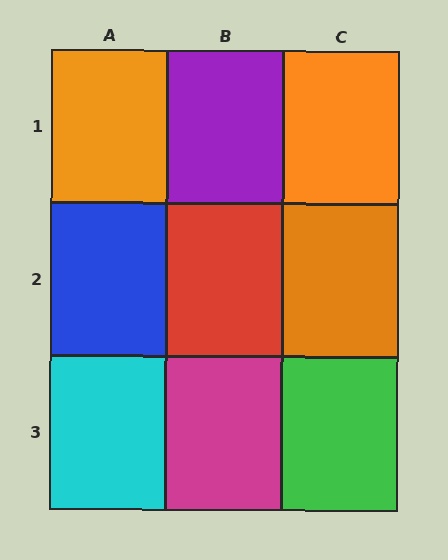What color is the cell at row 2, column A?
Blue.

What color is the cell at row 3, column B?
Magenta.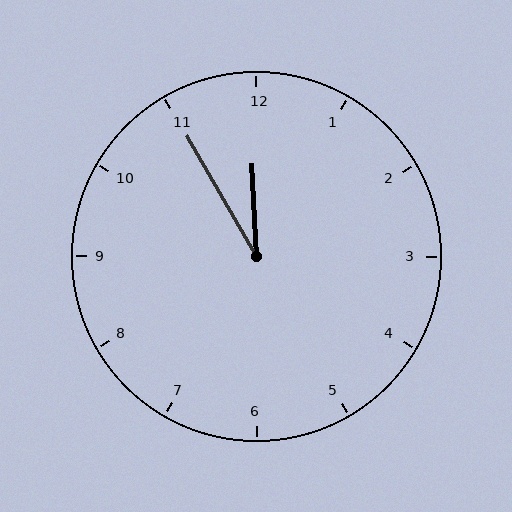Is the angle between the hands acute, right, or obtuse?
It is acute.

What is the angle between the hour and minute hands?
Approximately 28 degrees.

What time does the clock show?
11:55.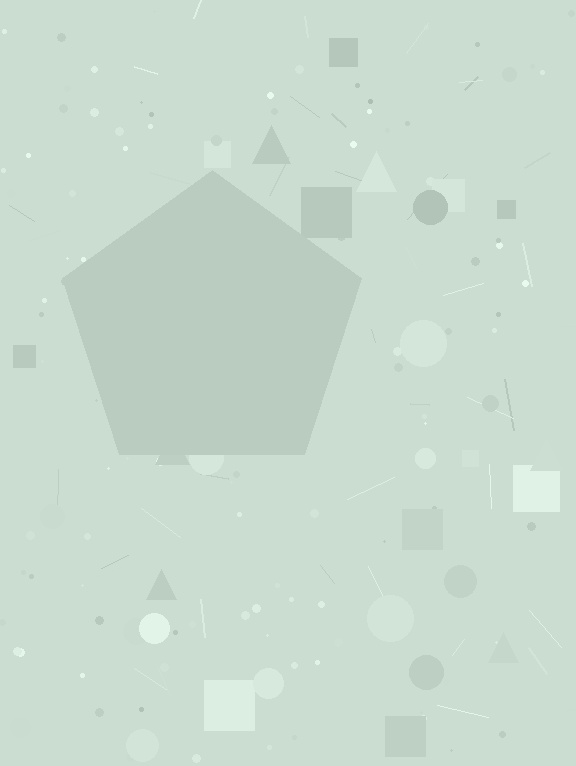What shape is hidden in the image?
A pentagon is hidden in the image.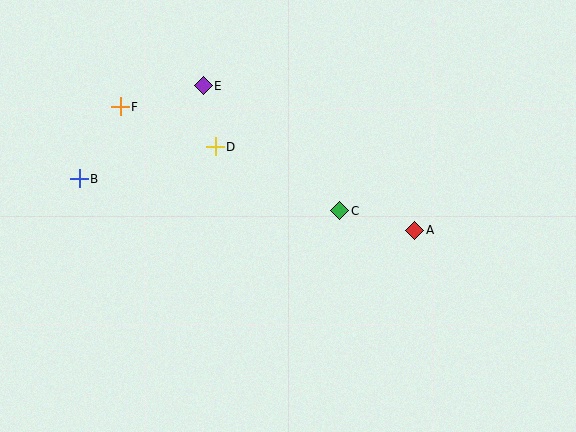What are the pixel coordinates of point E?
Point E is at (203, 86).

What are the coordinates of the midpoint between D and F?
The midpoint between D and F is at (168, 127).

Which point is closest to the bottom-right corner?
Point A is closest to the bottom-right corner.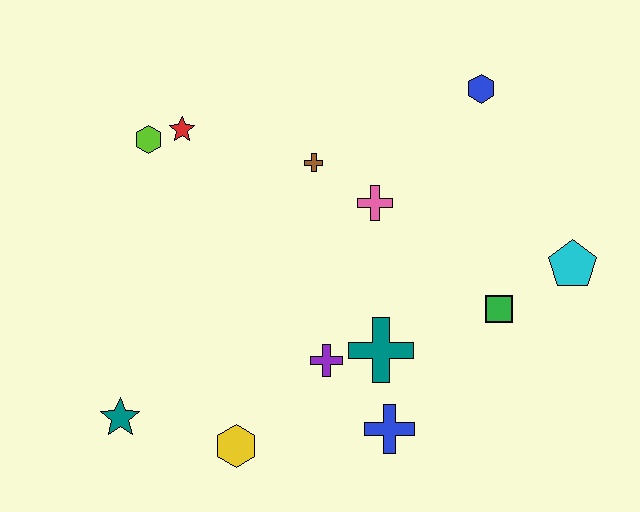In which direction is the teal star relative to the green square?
The teal star is to the left of the green square.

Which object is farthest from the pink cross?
The teal star is farthest from the pink cross.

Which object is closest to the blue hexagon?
The pink cross is closest to the blue hexagon.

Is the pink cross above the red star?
No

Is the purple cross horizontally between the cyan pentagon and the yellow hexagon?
Yes